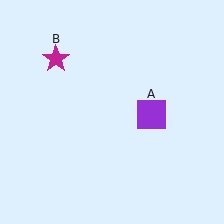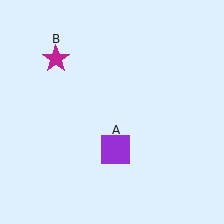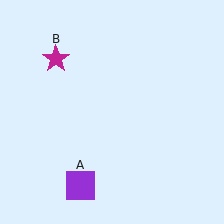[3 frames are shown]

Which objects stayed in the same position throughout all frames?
Magenta star (object B) remained stationary.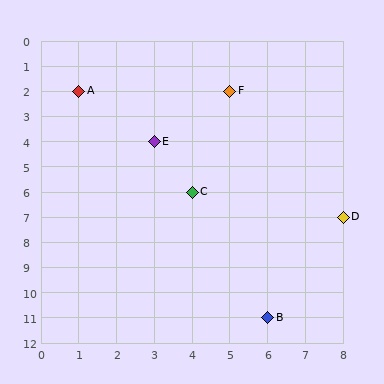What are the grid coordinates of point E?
Point E is at grid coordinates (3, 4).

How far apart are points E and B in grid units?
Points E and B are 3 columns and 7 rows apart (about 7.6 grid units diagonally).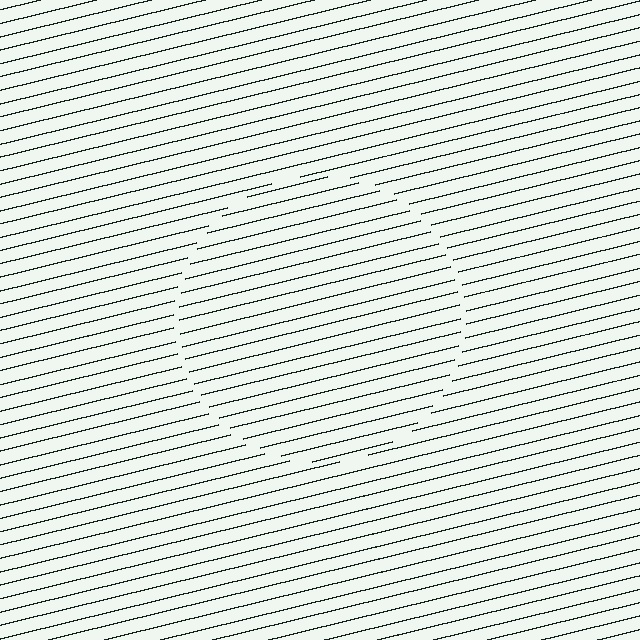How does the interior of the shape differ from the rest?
The interior of the shape contains the same grating, shifted by half a period — the contour is defined by the phase discontinuity where line-ends from the inner and outer gratings abut.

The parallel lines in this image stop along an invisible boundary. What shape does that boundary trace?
An illusory circle. The interior of the shape contains the same grating, shifted by half a period — the contour is defined by the phase discontinuity where line-ends from the inner and outer gratings abut.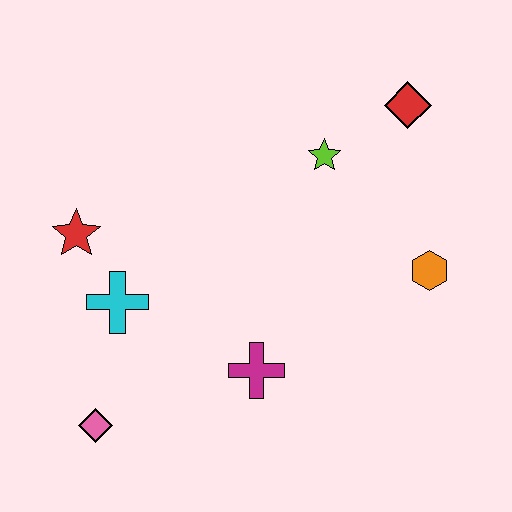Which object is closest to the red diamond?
The lime star is closest to the red diamond.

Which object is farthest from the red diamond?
The pink diamond is farthest from the red diamond.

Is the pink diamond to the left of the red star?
No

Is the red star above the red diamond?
No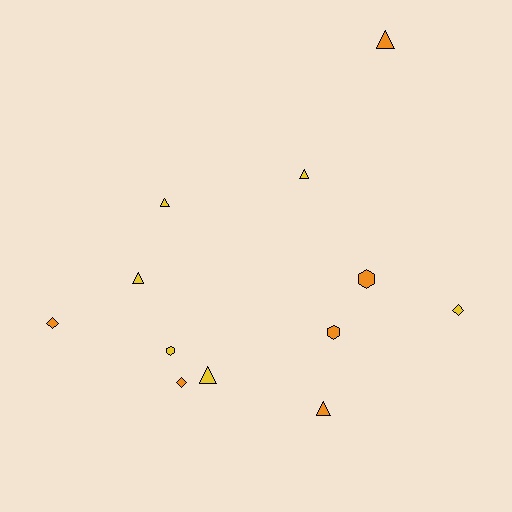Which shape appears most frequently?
Triangle, with 6 objects.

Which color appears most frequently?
Yellow, with 6 objects.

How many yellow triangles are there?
There are 4 yellow triangles.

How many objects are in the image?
There are 12 objects.